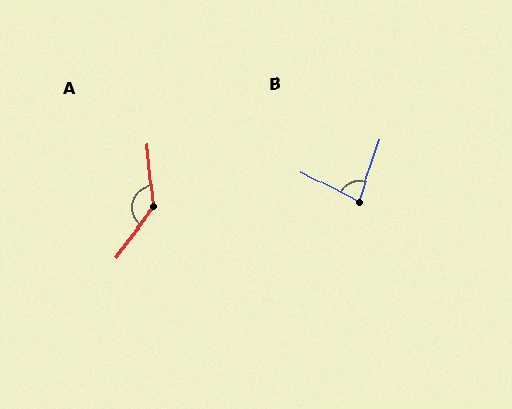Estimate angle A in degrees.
Approximately 137 degrees.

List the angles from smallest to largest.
B (81°), A (137°).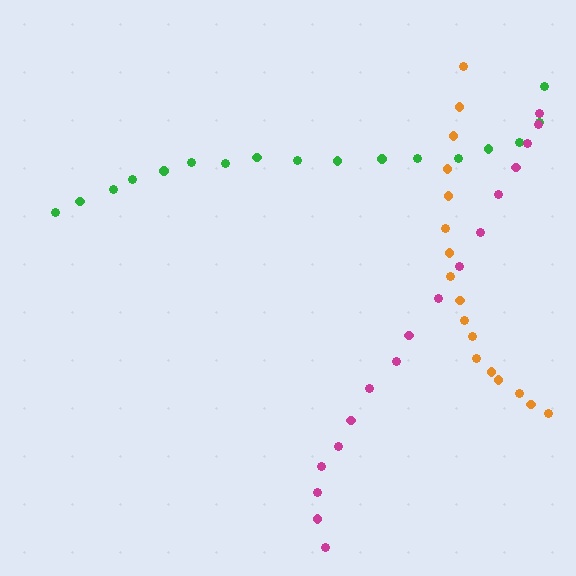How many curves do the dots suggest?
There are 3 distinct paths.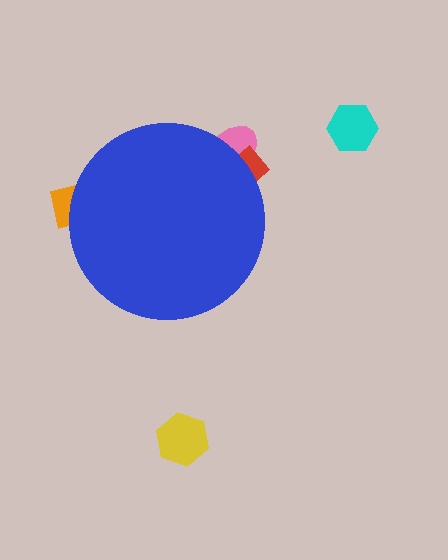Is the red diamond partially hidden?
Yes, the red diamond is partially hidden behind the blue circle.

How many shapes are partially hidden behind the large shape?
3 shapes are partially hidden.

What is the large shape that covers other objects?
A blue circle.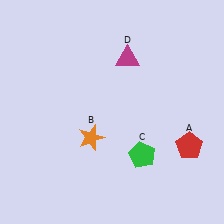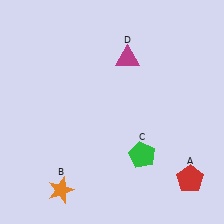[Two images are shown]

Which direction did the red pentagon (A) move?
The red pentagon (A) moved down.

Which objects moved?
The objects that moved are: the red pentagon (A), the orange star (B).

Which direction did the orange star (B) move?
The orange star (B) moved down.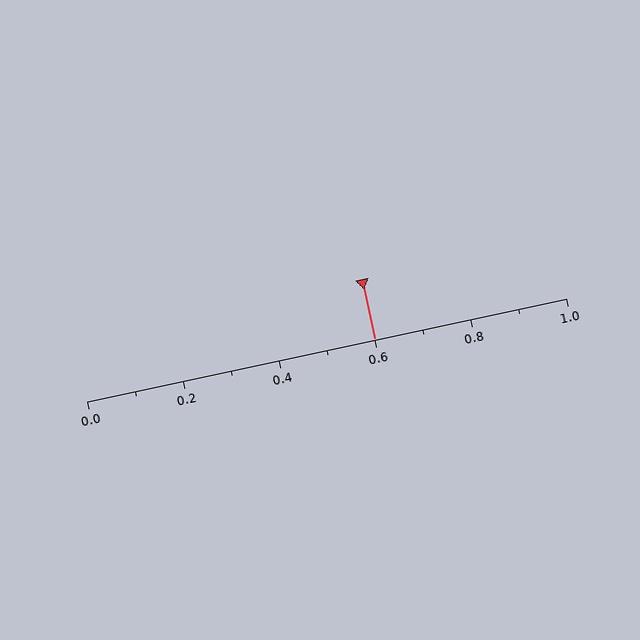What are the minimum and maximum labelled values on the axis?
The axis runs from 0.0 to 1.0.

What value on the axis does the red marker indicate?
The marker indicates approximately 0.6.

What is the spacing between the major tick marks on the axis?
The major ticks are spaced 0.2 apart.